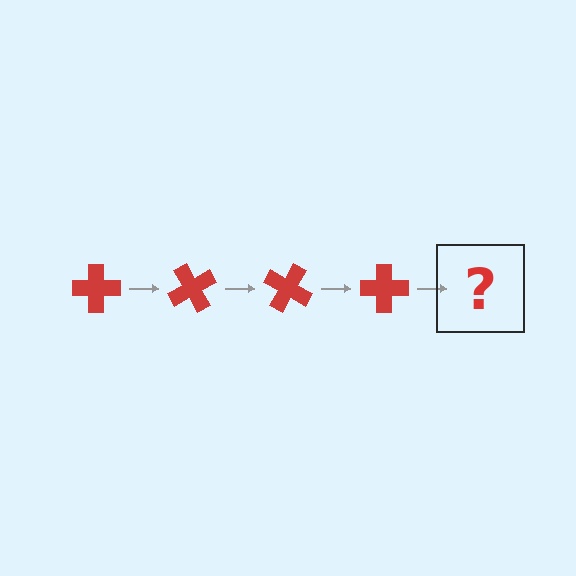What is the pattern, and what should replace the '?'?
The pattern is that the cross rotates 60 degrees each step. The '?' should be a red cross rotated 240 degrees.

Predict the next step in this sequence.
The next step is a red cross rotated 240 degrees.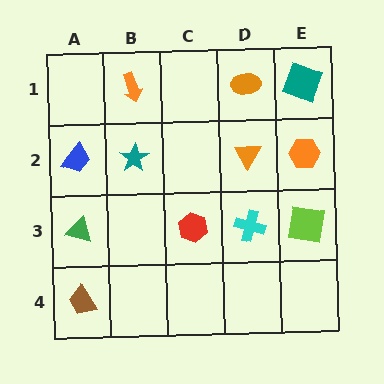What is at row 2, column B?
A teal star.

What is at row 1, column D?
An orange ellipse.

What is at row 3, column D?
A cyan cross.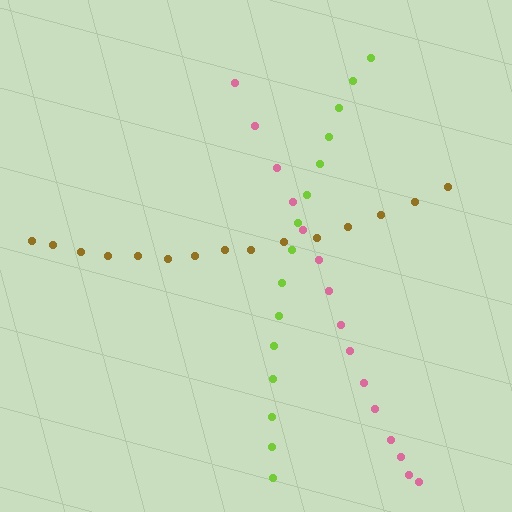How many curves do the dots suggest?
There are 3 distinct paths.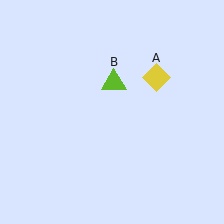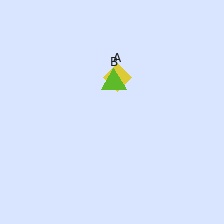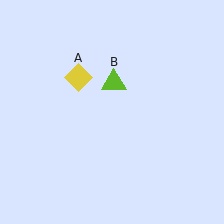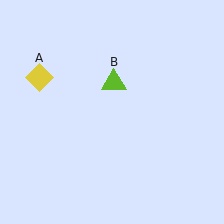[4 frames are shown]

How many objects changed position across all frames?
1 object changed position: yellow diamond (object A).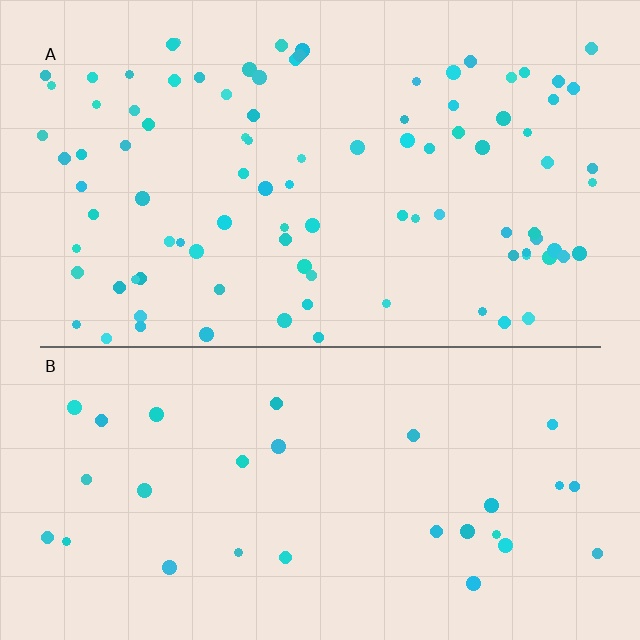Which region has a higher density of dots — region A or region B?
A (the top).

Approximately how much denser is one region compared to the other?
Approximately 3.2× — region A over region B.